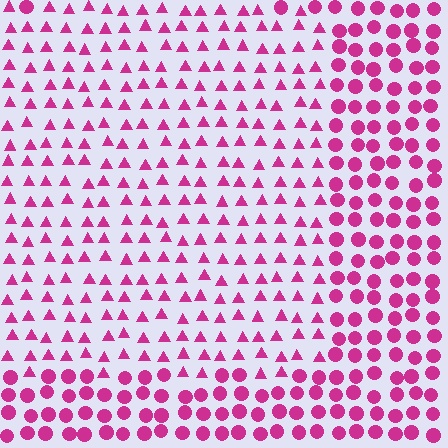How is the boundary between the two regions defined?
The boundary is defined by a change in element shape: triangles inside vs. circles outside. All elements share the same color and spacing.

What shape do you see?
I see a rectangle.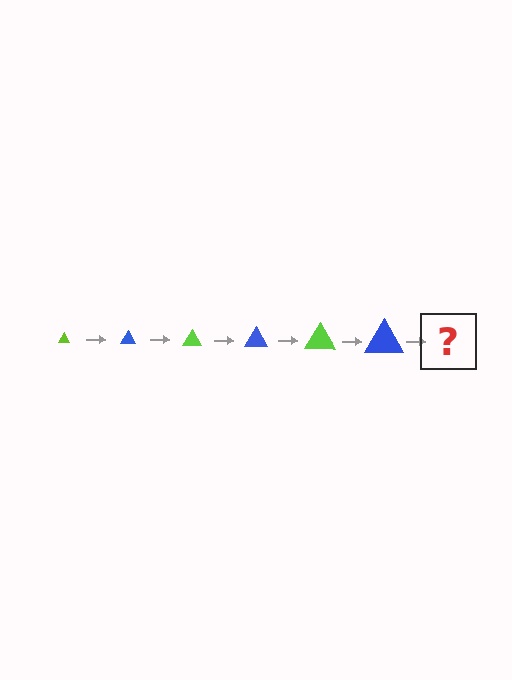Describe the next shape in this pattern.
It should be a lime triangle, larger than the previous one.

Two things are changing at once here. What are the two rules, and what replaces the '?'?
The two rules are that the triangle grows larger each step and the color cycles through lime and blue. The '?' should be a lime triangle, larger than the previous one.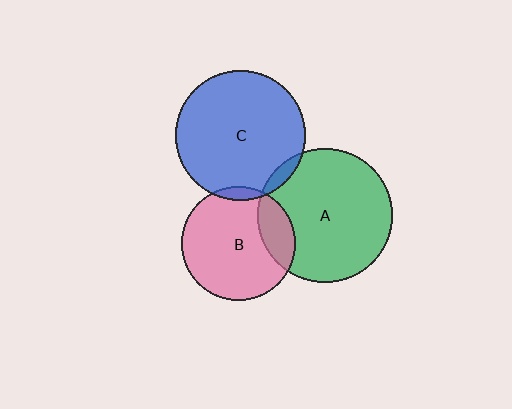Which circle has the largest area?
Circle A (green).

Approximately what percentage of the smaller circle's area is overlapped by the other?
Approximately 5%.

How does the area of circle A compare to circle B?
Approximately 1.4 times.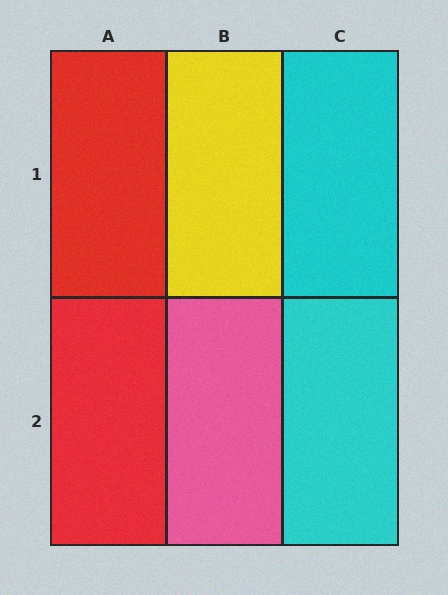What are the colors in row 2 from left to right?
Red, pink, cyan.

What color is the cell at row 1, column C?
Cyan.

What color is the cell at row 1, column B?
Yellow.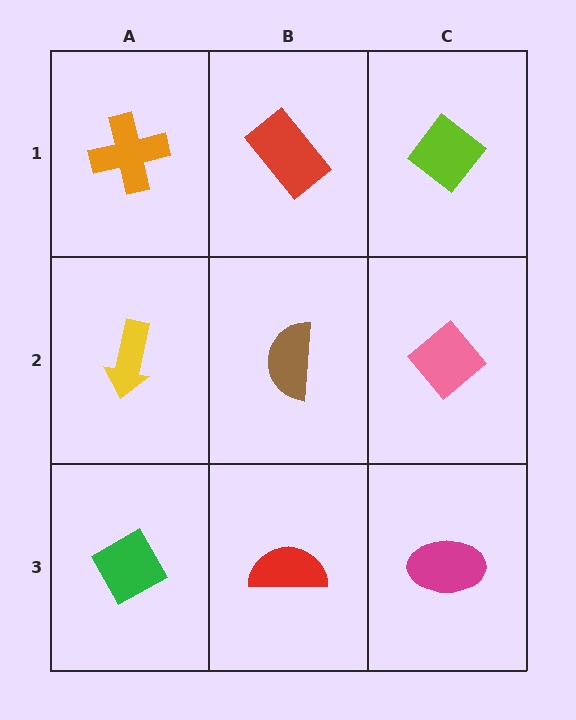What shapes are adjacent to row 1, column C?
A pink diamond (row 2, column C), a red rectangle (row 1, column B).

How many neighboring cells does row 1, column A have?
2.